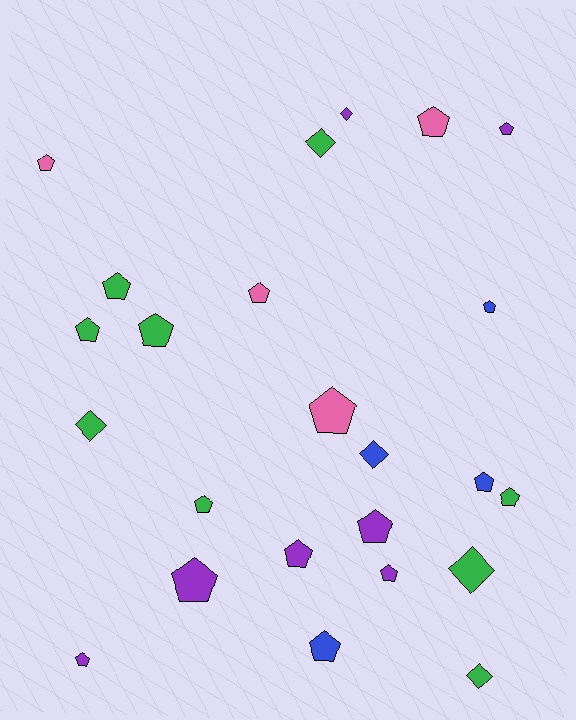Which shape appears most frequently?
Pentagon, with 18 objects.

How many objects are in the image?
There are 24 objects.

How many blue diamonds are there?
There is 1 blue diamond.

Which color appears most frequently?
Green, with 9 objects.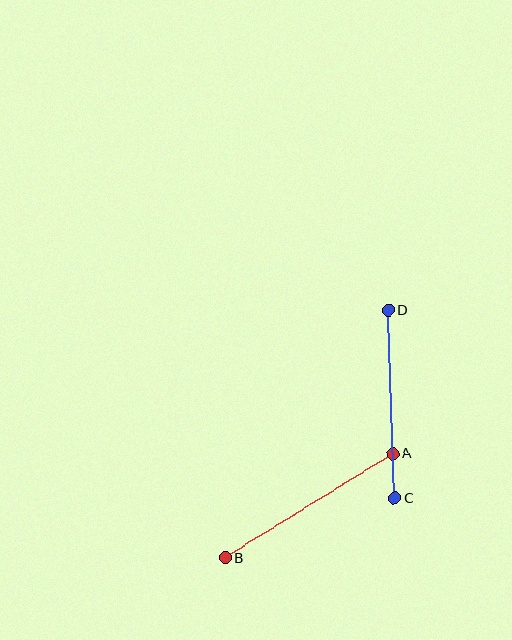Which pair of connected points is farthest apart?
Points A and B are farthest apart.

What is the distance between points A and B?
The distance is approximately 197 pixels.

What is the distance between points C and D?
The distance is approximately 188 pixels.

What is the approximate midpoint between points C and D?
The midpoint is at approximately (391, 404) pixels.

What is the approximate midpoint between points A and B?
The midpoint is at approximately (309, 506) pixels.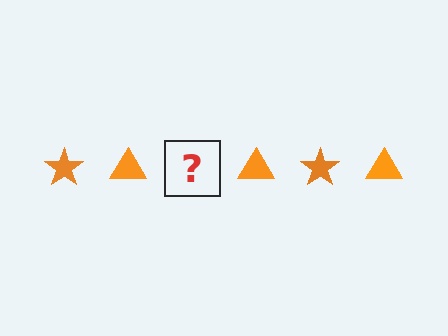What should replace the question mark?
The question mark should be replaced with an orange star.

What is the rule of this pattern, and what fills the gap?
The rule is that the pattern cycles through star, triangle shapes in orange. The gap should be filled with an orange star.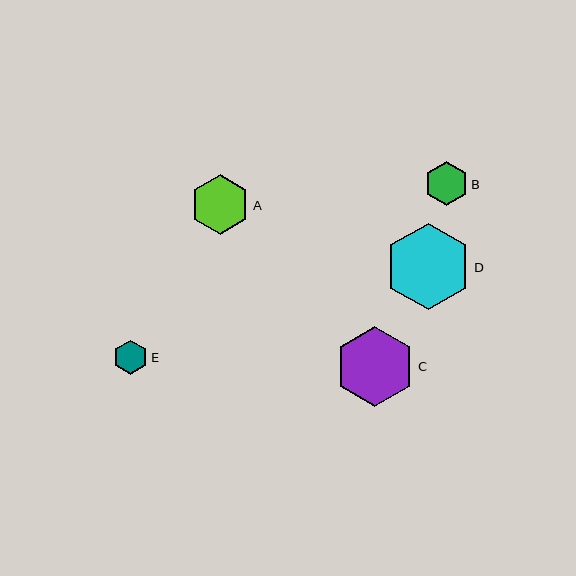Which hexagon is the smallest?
Hexagon E is the smallest with a size of approximately 34 pixels.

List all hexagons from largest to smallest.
From largest to smallest: D, C, A, B, E.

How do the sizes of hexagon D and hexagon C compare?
Hexagon D and hexagon C are approximately the same size.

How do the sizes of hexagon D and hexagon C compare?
Hexagon D and hexagon C are approximately the same size.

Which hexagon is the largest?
Hexagon D is the largest with a size of approximately 86 pixels.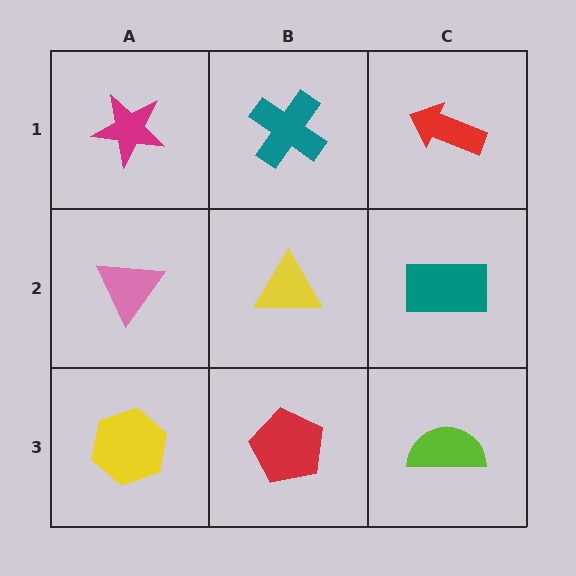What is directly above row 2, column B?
A teal cross.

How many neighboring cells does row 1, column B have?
3.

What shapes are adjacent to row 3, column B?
A yellow triangle (row 2, column B), a yellow hexagon (row 3, column A), a lime semicircle (row 3, column C).